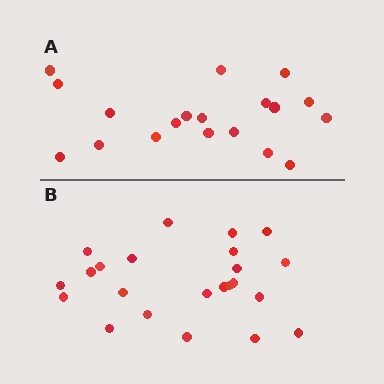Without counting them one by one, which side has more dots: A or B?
Region B (the bottom region) has more dots.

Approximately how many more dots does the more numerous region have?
Region B has about 4 more dots than region A.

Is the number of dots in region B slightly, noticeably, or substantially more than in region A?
Region B has only slightly more — the two regions are fairly close. The ratio is roughly 1.2 to 1.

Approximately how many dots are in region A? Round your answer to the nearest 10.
About 20 dots. (The exact count is 19, which rounds to 20.)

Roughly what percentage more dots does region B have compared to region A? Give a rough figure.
About 20% more.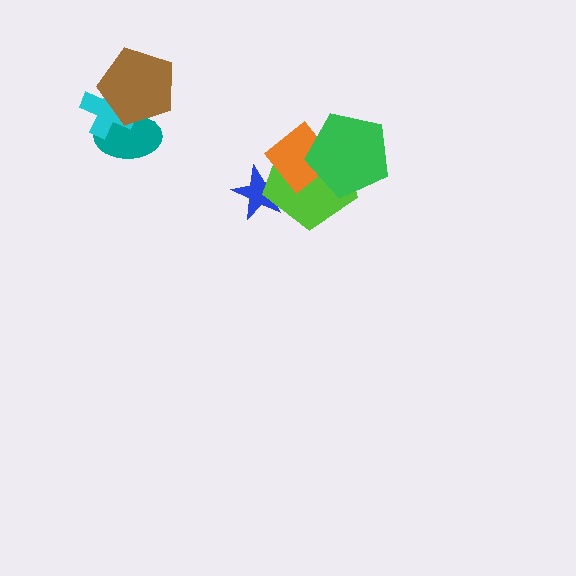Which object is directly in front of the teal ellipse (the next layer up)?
The cyan cross is directly in front of the teal ellipse.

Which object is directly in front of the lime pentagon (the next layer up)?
The orange diamond is directly in front of the lime pentagon.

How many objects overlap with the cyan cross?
2 objects overlap with the cyan cross.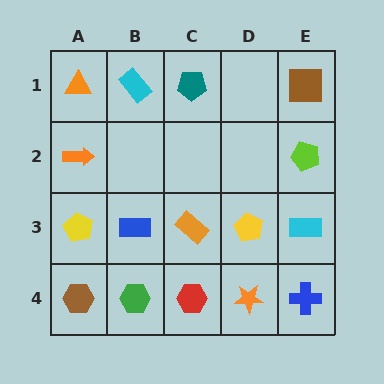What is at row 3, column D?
A yellow pentagon.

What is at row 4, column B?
A green hexagon.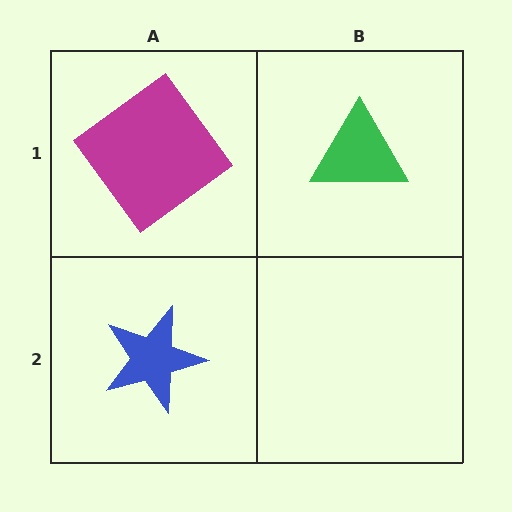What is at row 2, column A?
A blue star.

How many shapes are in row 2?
1 shape.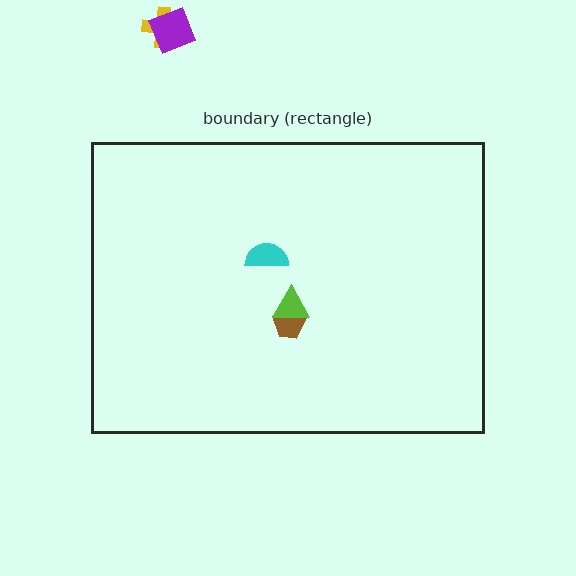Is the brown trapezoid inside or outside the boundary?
Inside.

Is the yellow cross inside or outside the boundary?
Outside.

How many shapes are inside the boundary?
3 inside, 2 outside.